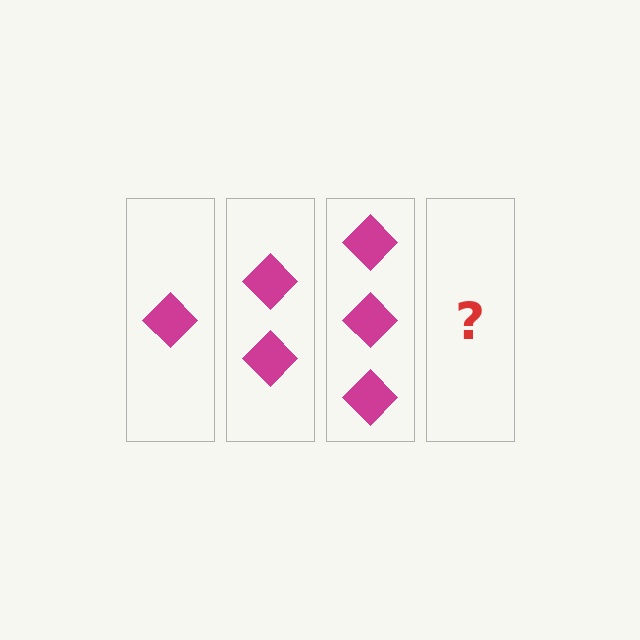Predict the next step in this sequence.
The next step is 4 diamonds.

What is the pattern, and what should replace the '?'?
The pattern is that each step adds one more diamond. The '?' should be 4 diamonds.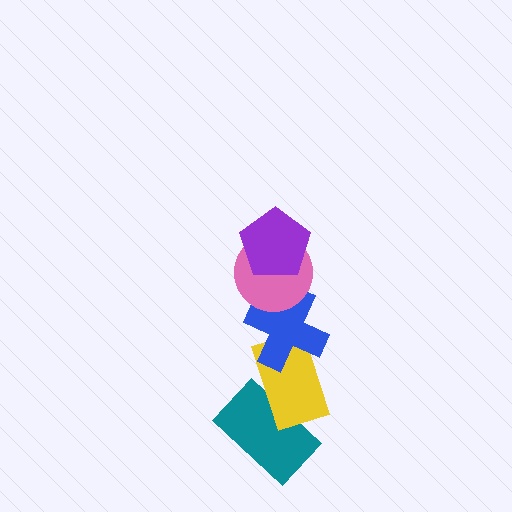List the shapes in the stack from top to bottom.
From top to bottom: the purple pentagon, the pink circle, the blue cross, the yellow rectangle, the teal rectangle.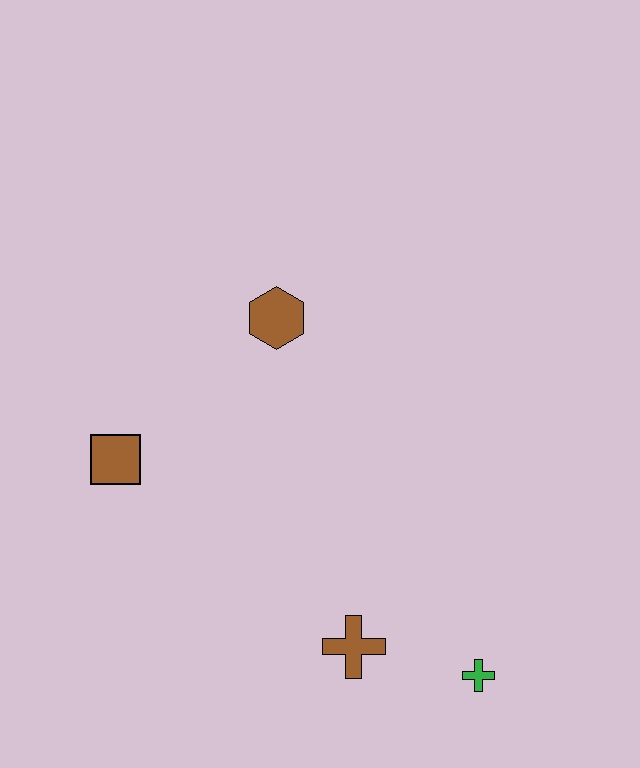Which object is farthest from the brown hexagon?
The green cross is farthest from the brown hexagon.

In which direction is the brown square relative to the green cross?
The brown square is to the left of the green cross.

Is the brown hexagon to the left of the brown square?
No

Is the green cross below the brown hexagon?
Yes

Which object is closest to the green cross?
The brown cross is closest to the green cross.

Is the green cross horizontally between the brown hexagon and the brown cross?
No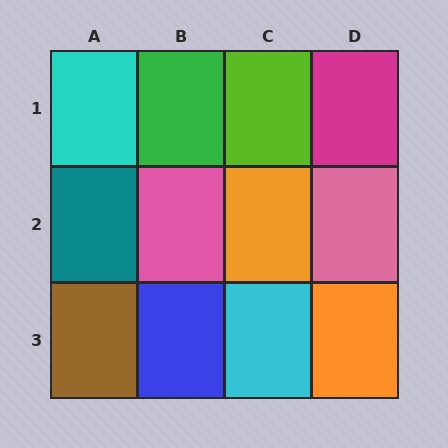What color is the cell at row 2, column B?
Pink.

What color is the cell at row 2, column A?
Teal.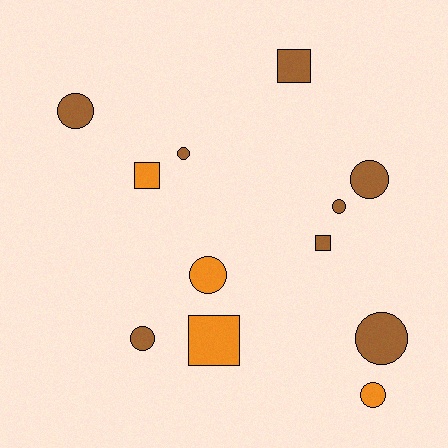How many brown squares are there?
There are 2 brown squares.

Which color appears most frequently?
Brown, with 8 objects.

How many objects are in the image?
There are 12 objects.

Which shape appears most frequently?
Circle, with 8 objects.